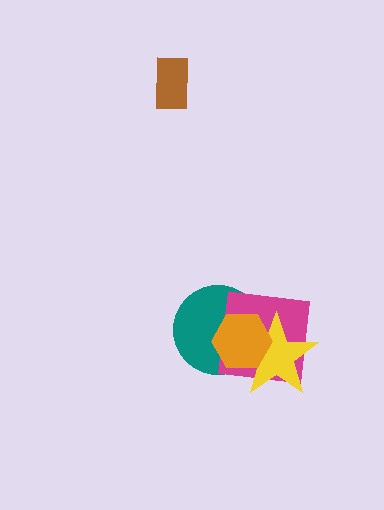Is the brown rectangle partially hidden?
No, no other shape covers it.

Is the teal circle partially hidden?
Yes, it is partially covered by another shape.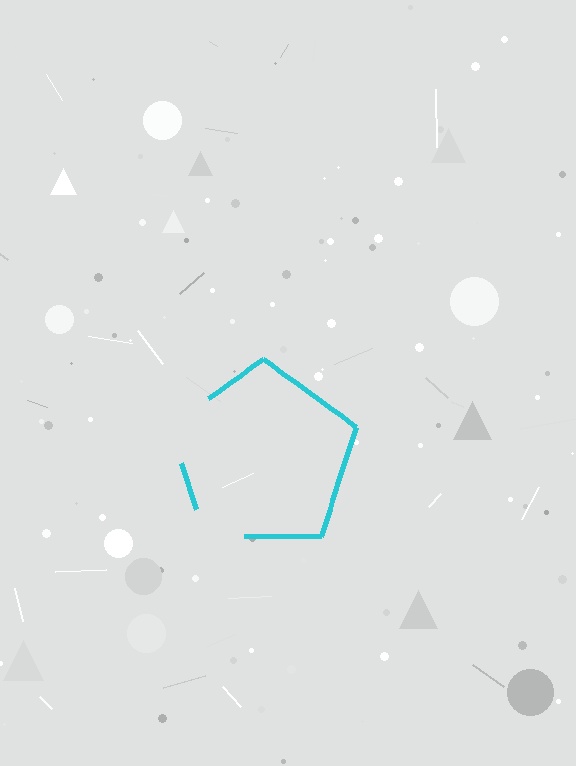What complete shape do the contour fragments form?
The contour fragments form a pentagon.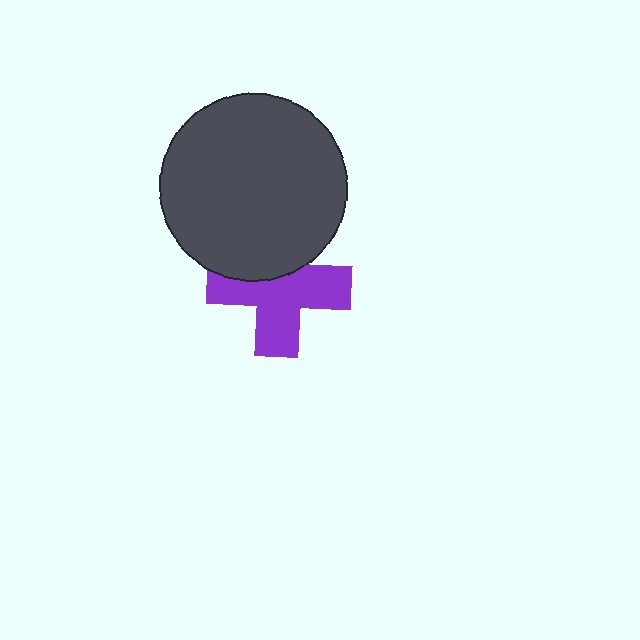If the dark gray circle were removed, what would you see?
You would see the complete purple cross.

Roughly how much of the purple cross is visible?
Most of it is visible (roughly 65%).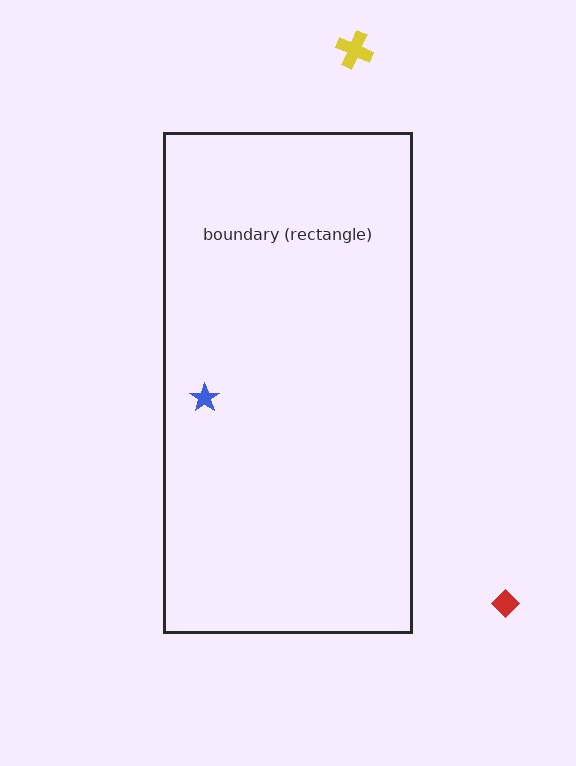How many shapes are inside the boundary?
1 inside, 2 outside.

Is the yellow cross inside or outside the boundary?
Outside.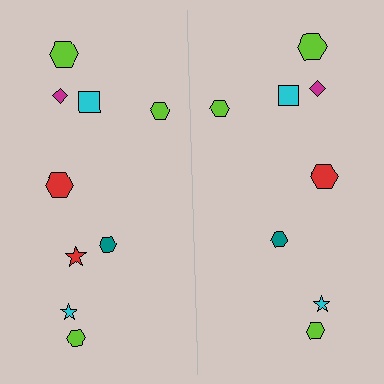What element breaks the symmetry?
A red star is missing from the right side.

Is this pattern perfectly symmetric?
No, the pattern is not perfectly symmetric. A red star is missing from the right side.